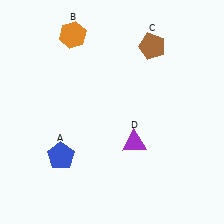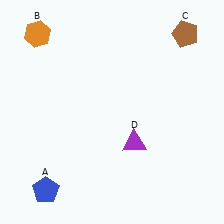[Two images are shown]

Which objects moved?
The objects that moved are: the blue pentagon (A), the orange hexagon (B), the brown pentagon (C).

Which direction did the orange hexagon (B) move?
The orange hexagon (B) moved left.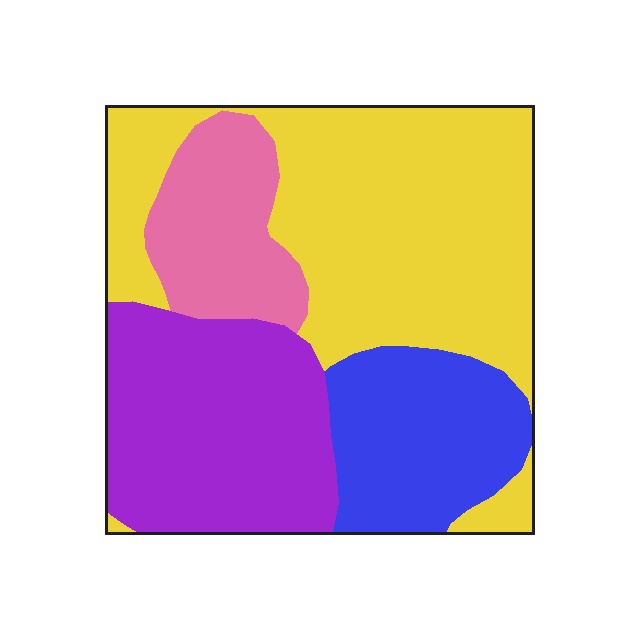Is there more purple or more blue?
Purple.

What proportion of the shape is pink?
Pink covers around 15% of the shape.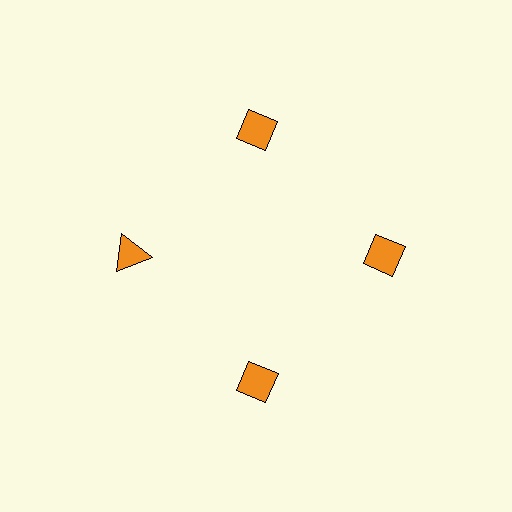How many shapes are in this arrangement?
There are 4 shapes arranged in a ring pattern.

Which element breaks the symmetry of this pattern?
The orange triangle at roughly the 9 o'clock position breaks the symmetry. All other shapes are orange diamonds.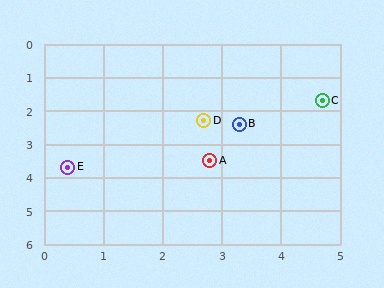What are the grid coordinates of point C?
Point C is at approximately (4.7, 1.7).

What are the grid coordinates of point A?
Point A is at approximately (2.8, 3.5).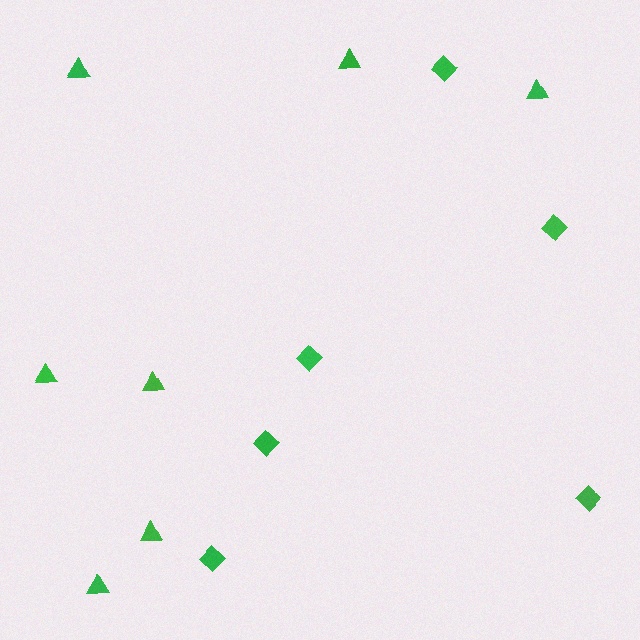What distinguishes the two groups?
There are 2 groups: one group of diamonds (6) and one group of triangles (7).